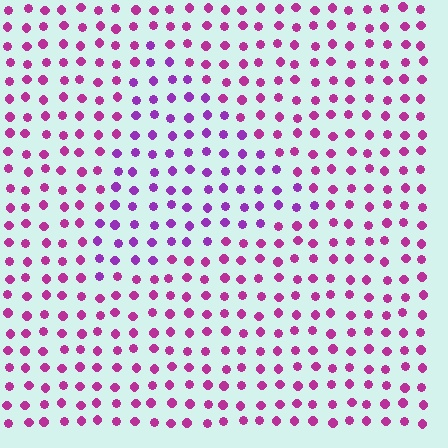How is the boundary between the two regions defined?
The boundary is defined purely by a slight shift in hue (about 29 degrees). Spacing, size, and orientation are identical on both sides.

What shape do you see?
I see a triangle.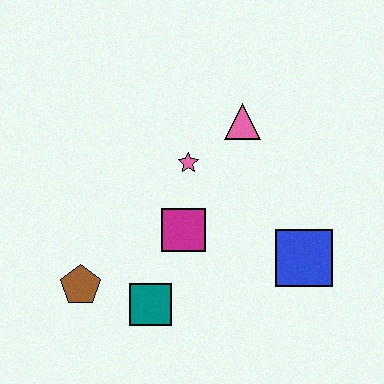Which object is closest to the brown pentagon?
The teal square is closest to the brown pentagon.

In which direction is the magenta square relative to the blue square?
The magenta square is to the left of the blue square.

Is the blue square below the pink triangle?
Yes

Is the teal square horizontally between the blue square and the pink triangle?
No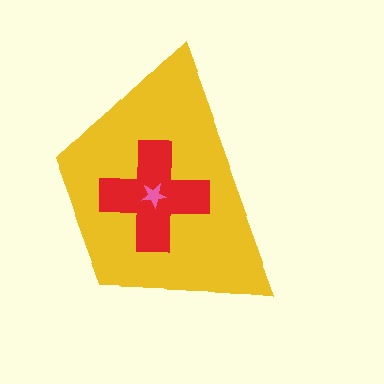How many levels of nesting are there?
3.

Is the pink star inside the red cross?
Yes.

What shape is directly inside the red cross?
The pink star.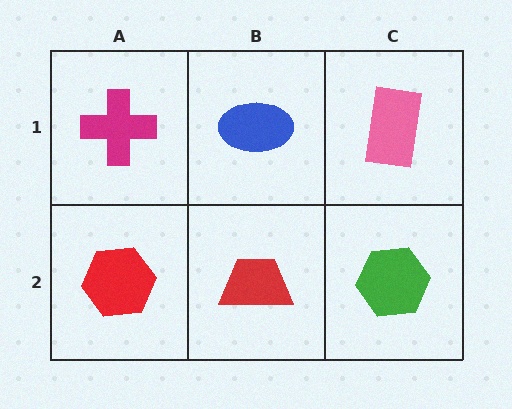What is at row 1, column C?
A pink rectangle.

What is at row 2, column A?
A red hexagon.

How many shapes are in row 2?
3 shapes.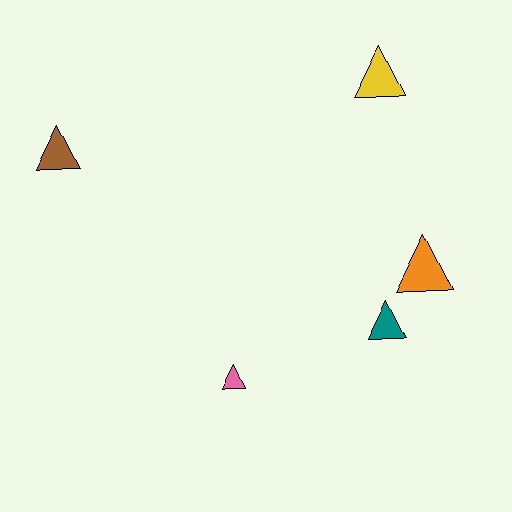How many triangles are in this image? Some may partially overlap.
There are 5 triangles.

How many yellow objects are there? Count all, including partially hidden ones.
There is 1 yellow object.